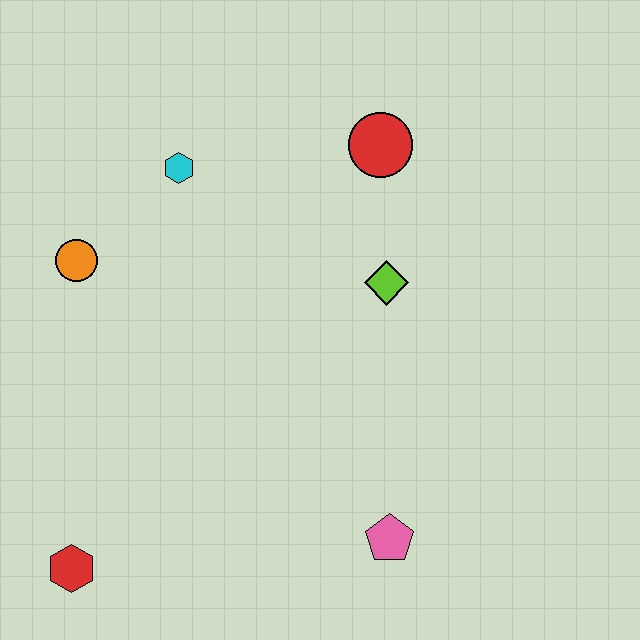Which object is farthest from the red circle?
The red hexagon is farthest from the red circle.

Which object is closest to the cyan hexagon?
The orange circle is closest to the cyan hexagon.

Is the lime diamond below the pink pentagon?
No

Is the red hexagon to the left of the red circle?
Yes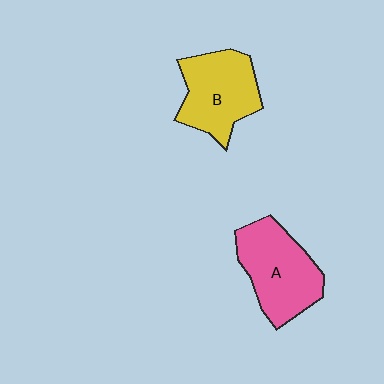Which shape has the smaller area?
Shape B (yellow).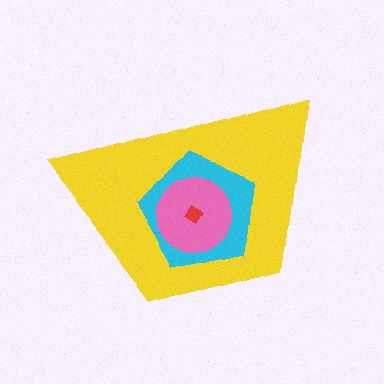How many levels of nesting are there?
4.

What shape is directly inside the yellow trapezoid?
The cyan pentagon.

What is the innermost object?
The red diamond.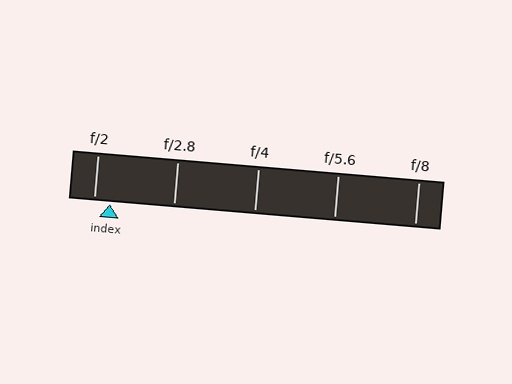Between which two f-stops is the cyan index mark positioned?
The index mark is between f/2 and f/2.8.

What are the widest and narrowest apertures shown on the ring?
The widest aperture shown is f/2 and the narrowest is f/8.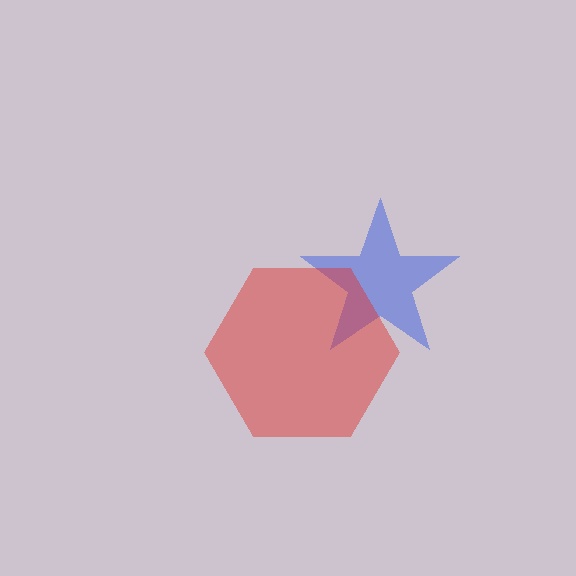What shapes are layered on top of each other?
The layered shapes are: a blue star, a red hexagon.